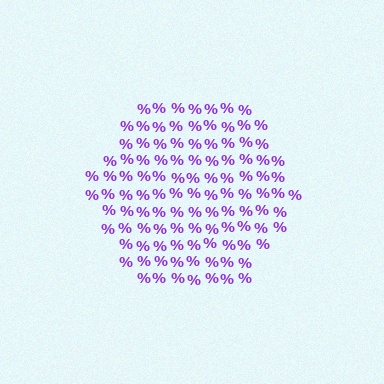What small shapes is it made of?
It is made of small percent signs.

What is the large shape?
The large shape is a hexagon.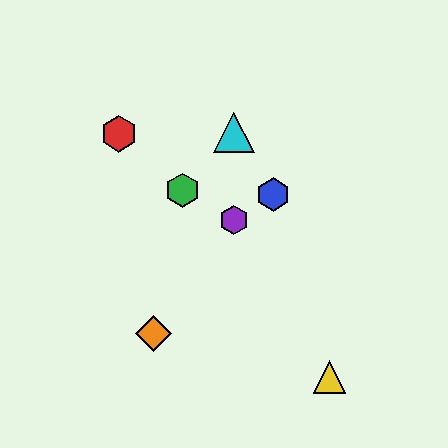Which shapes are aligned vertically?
The purple hexagon, the cyan triangle are aligned vertically.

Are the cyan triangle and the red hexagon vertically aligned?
No, the cyan triangle is at x≈234 and the red hexagon is at x≈119.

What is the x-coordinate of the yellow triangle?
The yellow triangle is at x≈330.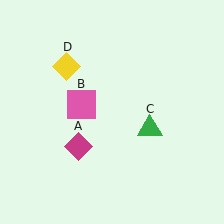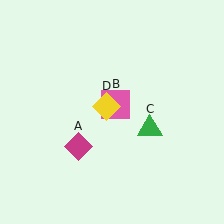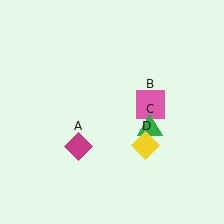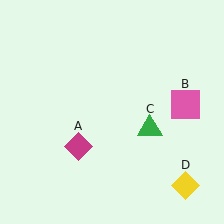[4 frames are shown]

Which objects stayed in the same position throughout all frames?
Magenta diamond (object A) and green triangle (object C) remained stationary.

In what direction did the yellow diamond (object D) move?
The yellow diamond (object D) moved down and to the right.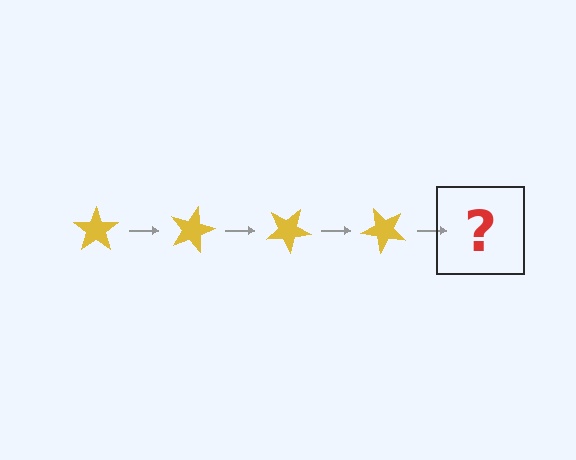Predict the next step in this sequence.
The next step is a yellow star rotated 60 degrees.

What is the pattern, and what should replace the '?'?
The pattern is that the star rotates 15 degrees each step. The '?' should be a yellow star rotated 60 degrees.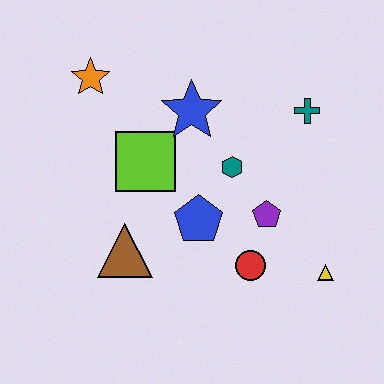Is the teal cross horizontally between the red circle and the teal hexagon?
No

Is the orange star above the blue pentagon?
Yes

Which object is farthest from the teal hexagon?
The orange star is farthest from the teal hexagon.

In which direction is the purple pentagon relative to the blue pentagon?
The purple pentagon is to the right of the blue pentagon.